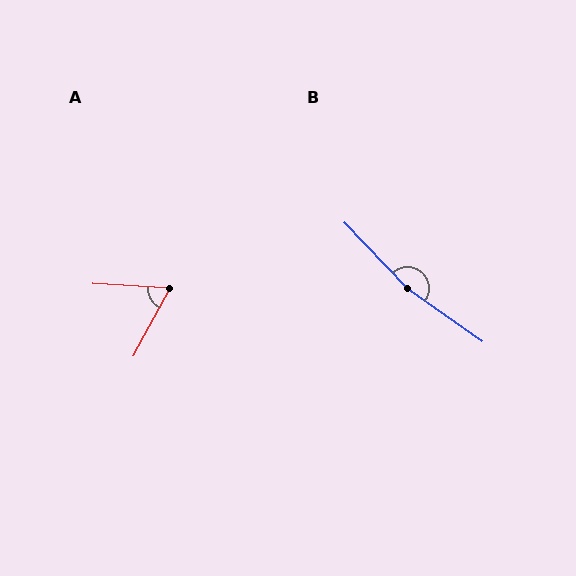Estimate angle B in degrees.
Approximately 169 degrees.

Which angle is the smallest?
A, at approximately 64 degrees.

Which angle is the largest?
B, at approximately 169 degrees.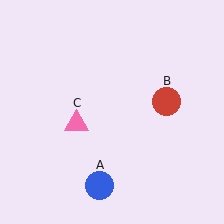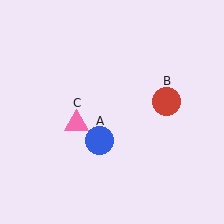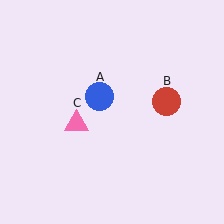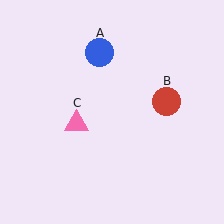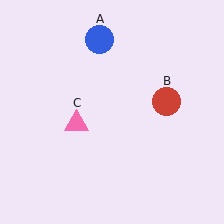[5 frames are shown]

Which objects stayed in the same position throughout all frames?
Red circle (object B) and pink triangle (object C) remained stationary.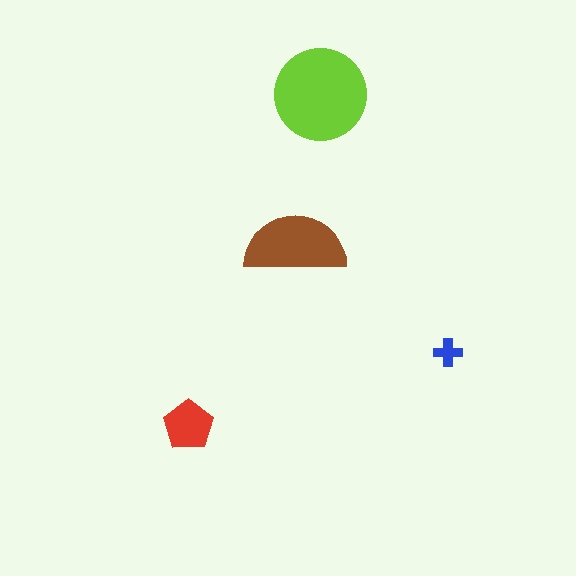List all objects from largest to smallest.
The lime circle, the brown semicircle, the red pentagon, the blue cross.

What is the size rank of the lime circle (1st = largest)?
1st.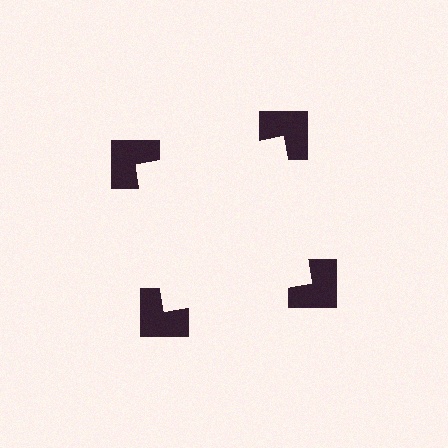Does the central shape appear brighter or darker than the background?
It typically appears slightly brighter than the background, even though no actual brightness change is drawn.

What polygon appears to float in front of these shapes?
An illusory square — its edges are inferred from the aligned wedge cuts in the notched squares, not physically drawn.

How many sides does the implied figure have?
4 sides.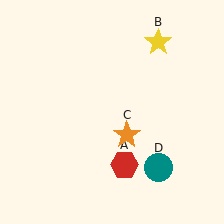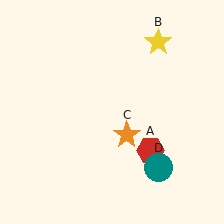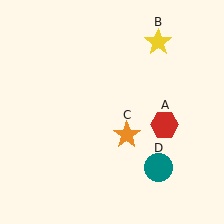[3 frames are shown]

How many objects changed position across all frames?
1 object changed position: red hexagon (object A).